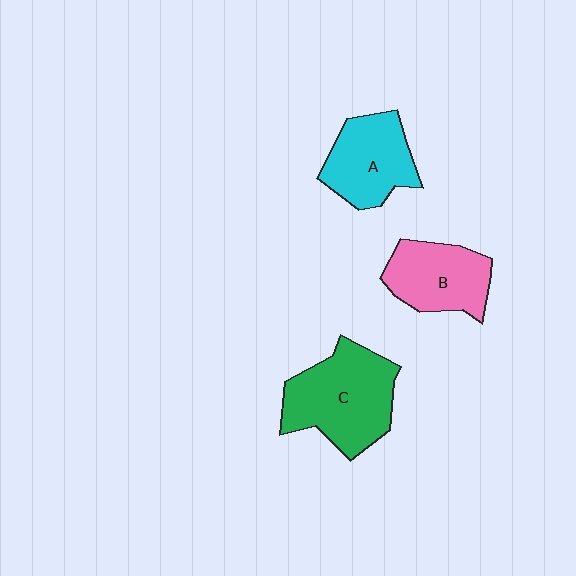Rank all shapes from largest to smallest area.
From largest to smallest: C (green), A (cyan), B (pink).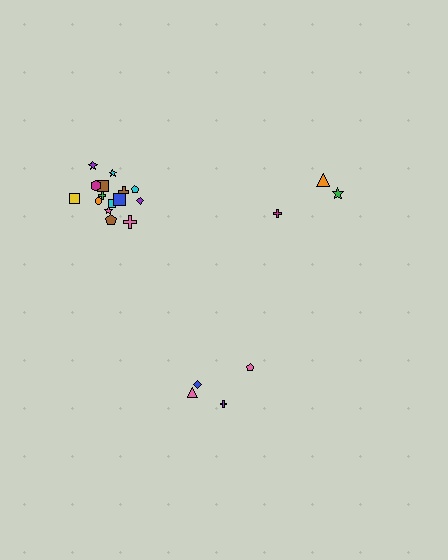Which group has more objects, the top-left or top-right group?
The top-left group.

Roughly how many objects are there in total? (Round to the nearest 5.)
Roughly 20 objects in total.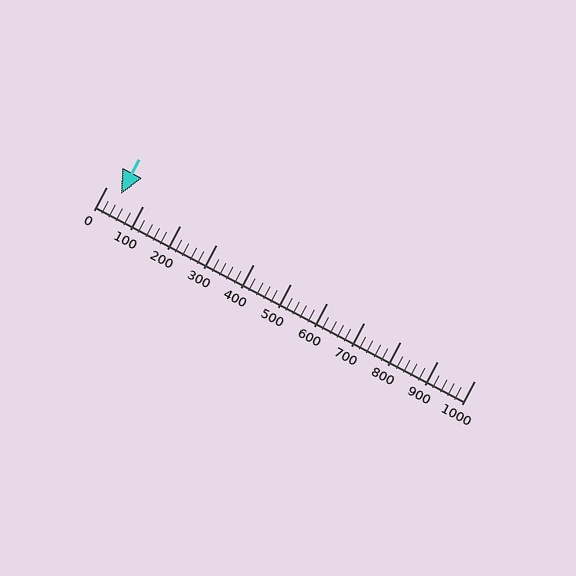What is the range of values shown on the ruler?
The ruler shows values from 0 to 1000.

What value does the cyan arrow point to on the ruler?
The cyan arrow points to approximately 40.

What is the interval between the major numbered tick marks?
The major tick marks are spaced 100 units apart.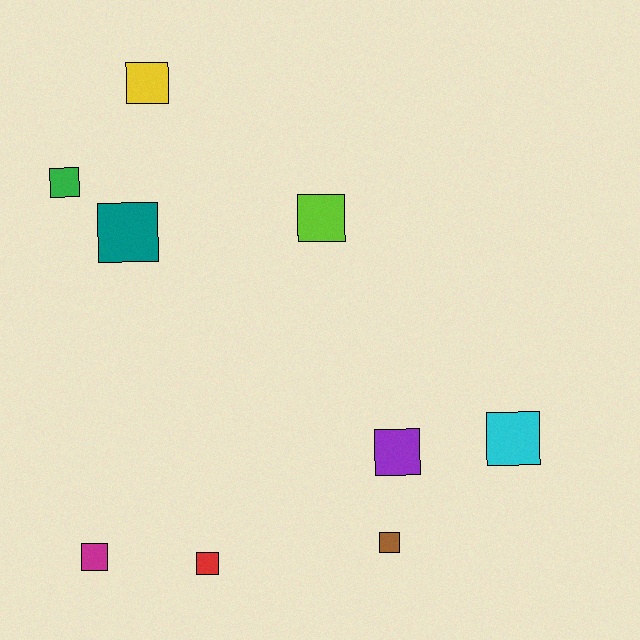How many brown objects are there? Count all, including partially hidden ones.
There is 1 brown object.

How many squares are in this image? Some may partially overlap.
There are 9 squares.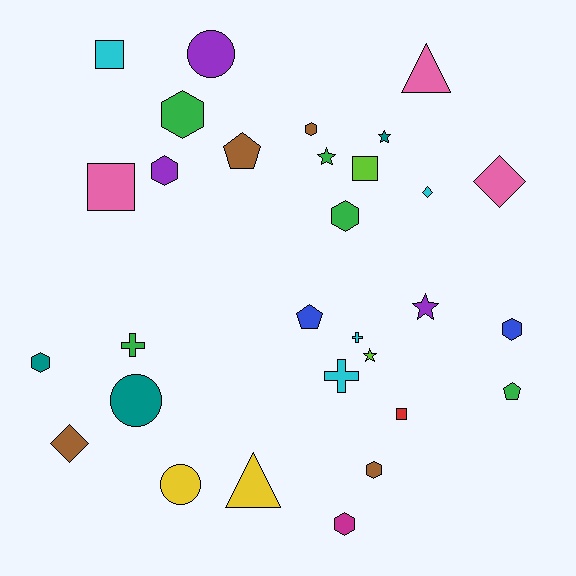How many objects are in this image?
There are 30 objects.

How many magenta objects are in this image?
There is 1 magenta object.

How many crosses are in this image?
There are 3 crosses.